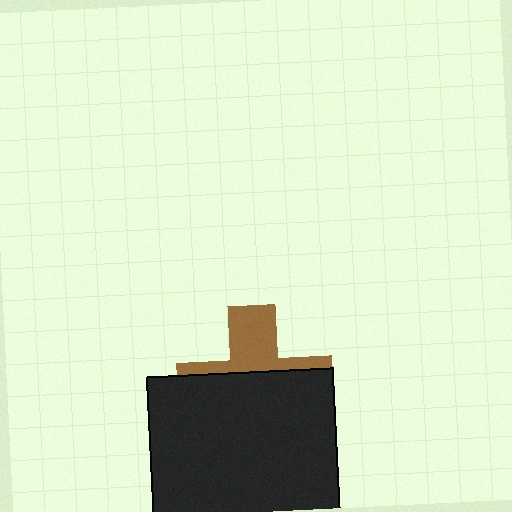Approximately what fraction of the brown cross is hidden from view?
Roughly 64% of the brown cross is hidden behind the black square.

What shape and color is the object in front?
The object in front is a black square.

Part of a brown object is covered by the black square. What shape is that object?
It is a cross.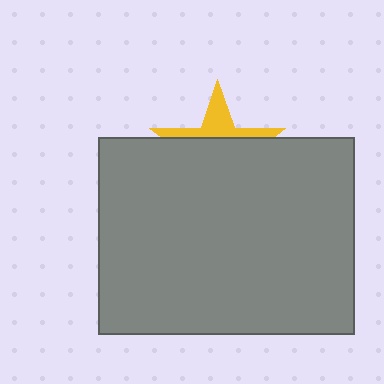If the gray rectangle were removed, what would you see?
You would see the complete yellow star.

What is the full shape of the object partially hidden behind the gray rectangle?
The partially hidden object is a yellow star.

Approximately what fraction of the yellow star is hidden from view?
Roughly 66% of the yellow star is hidden behind the gray rectangle.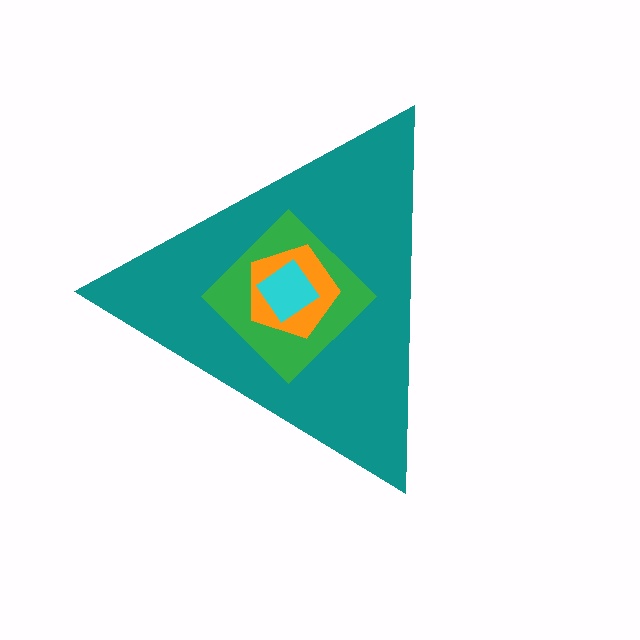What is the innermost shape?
The cyan diamond.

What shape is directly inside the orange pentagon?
The cyan diamond.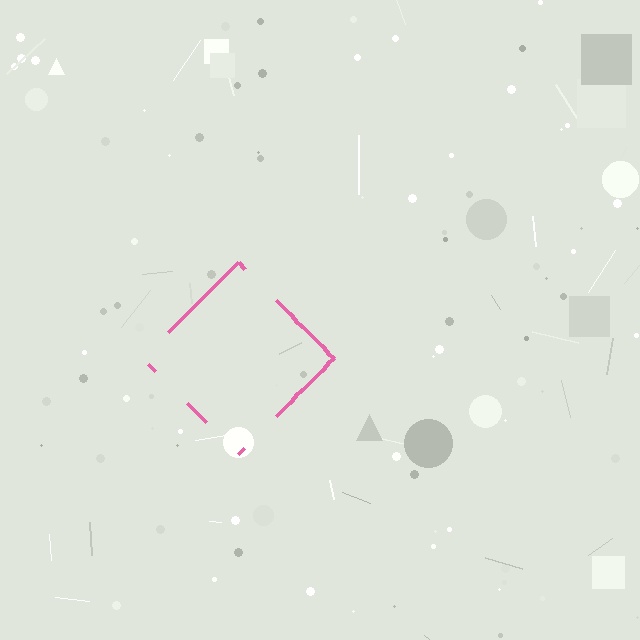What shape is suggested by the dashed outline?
The dashed outline suggests a diamond.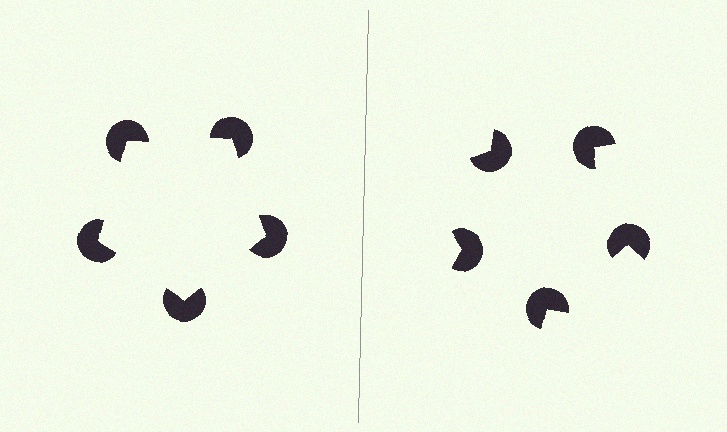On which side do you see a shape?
An illusory pentagon appears on the left side. On the right side the wedge cuts are rotated, so no coherent shape forms.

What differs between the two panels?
The pac-man discs are positioned identically on both sides; only the wedge orientations differ. On the left they align to a pentagon; on the right they are misaligned.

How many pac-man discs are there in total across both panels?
10 — 5 on each side.